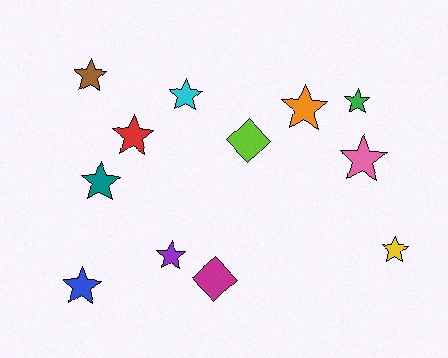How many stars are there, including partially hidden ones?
There are 10 stars.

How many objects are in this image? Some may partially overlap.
There are 12 objects.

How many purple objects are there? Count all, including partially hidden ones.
There is 1 purple object.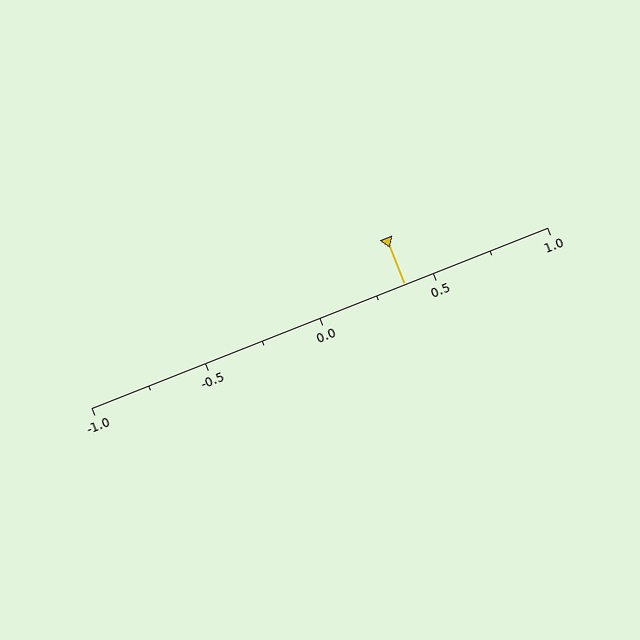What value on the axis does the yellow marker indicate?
The marker indicates approximately 0.38.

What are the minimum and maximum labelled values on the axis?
The axis runs from -1.0 to 1.0.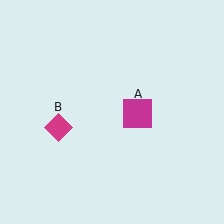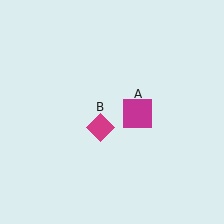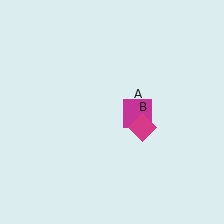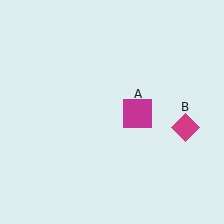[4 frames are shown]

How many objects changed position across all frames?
1 object changed position: magenta diamond (object B).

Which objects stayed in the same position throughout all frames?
Magenta square (object A) remained stationary.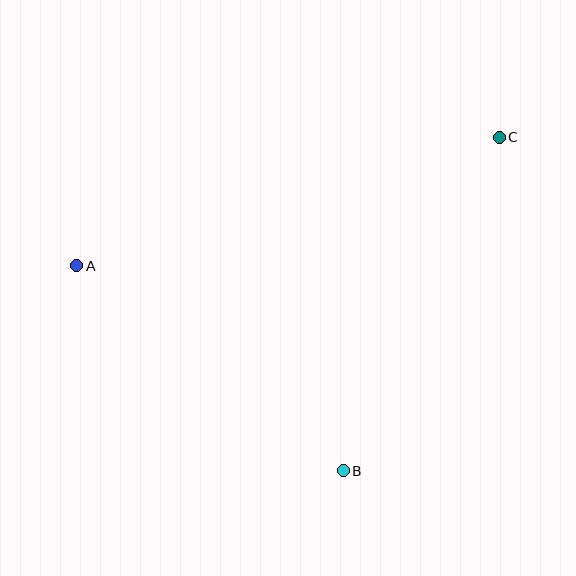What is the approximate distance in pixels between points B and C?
The distance between B and C is approximately 368 pixels.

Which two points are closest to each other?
Points A and B are closest to each other.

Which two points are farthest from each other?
Points A and C are farthest from each other.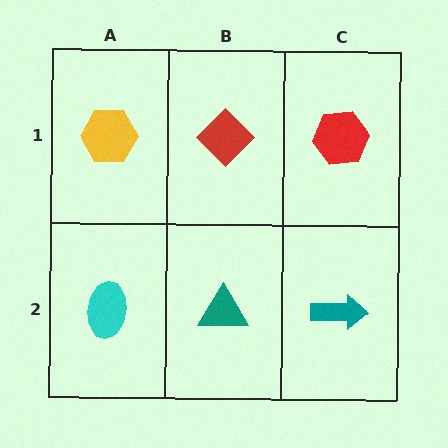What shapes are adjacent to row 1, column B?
A teal triangle (row 2, column B), a yellow hexagon (row 1, column A), a red hexagon (row 1, column C).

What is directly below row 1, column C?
A teal arrow.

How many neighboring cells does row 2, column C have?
2.